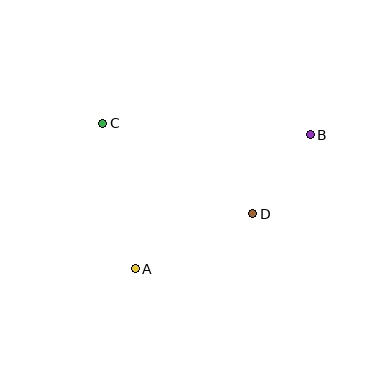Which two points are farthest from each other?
Points A and B are farthest from each other.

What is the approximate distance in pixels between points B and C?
The distance between B and C is approximately 208 pixels.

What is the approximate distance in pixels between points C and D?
The distance between C and D is approximately 175 pixels.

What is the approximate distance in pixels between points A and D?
The distance between A and D is approximately 130 pixels.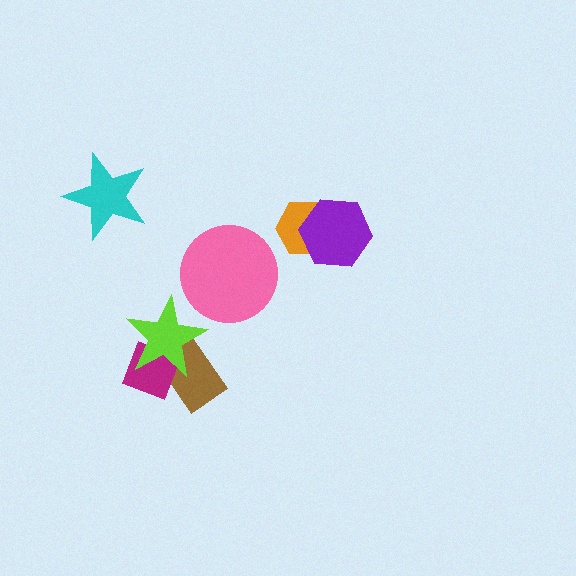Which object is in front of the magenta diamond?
The lime star is in front of the magenta diamond.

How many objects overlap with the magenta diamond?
2 objects overlap with the magenta diamond.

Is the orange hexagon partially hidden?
Yes, it is partially covered by another shape.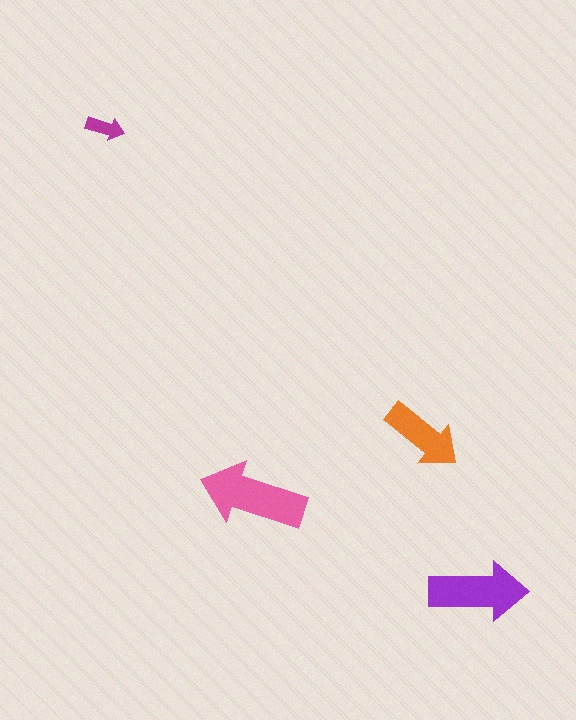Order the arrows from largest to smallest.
the pink one, the purple one, the orange one, the magenta one.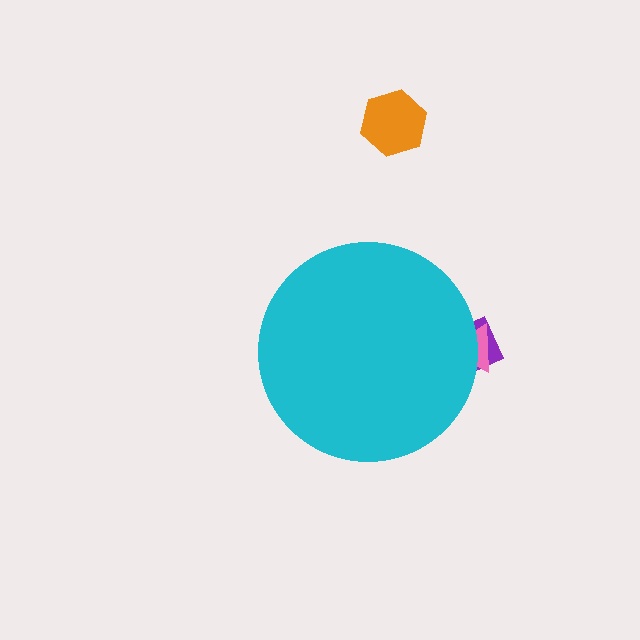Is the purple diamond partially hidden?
Yes, the purple diamond is partially hidden behind the cyan circle.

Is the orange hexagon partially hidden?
No, the orange hexagon is fully visible.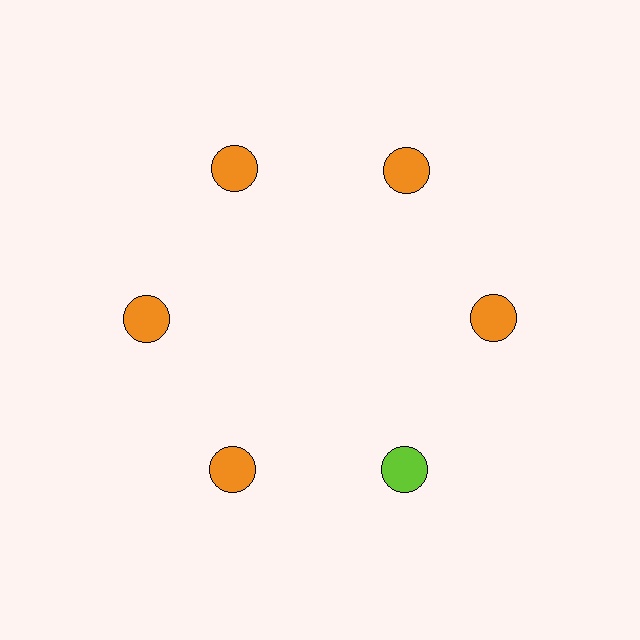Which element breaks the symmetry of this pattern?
The lime circle at roughly the 5 o'clock position breaks the symmetry. All other shapes are orange circles.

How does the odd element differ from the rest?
It has a different color: lime instead of orange.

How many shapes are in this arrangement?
There are 6 shapes arranged in a ring pattern.